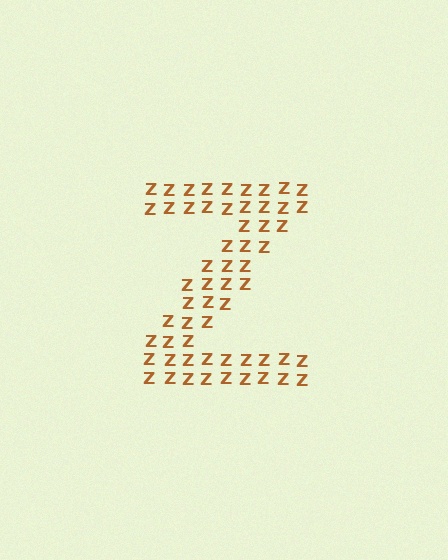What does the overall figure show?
The overall figure shows the letter Z.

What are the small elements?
The small elements are letter Z's.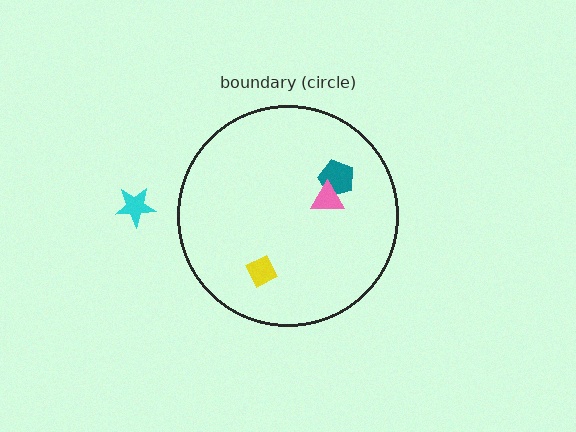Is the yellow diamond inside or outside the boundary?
Inside.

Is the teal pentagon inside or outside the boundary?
Inside.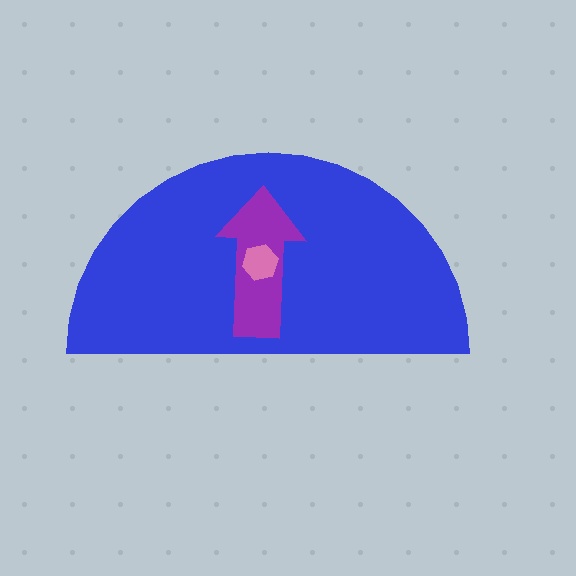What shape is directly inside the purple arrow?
The pink hexagon.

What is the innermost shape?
The pink hexagon.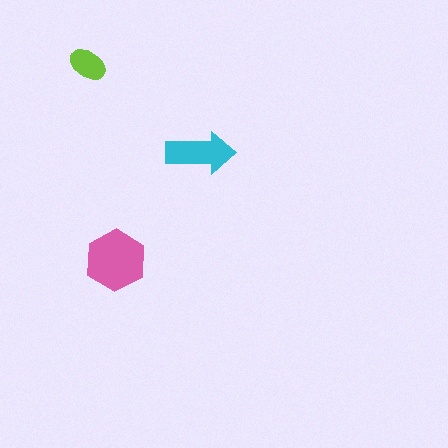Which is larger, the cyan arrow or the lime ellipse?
The cyan arrow.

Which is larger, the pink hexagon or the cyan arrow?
The pink hexagon.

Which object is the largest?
The pink hexagon.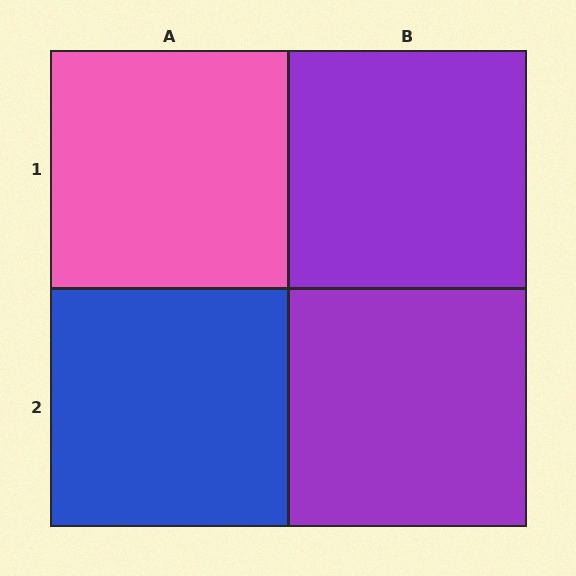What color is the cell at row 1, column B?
Purple.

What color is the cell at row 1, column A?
Pink.